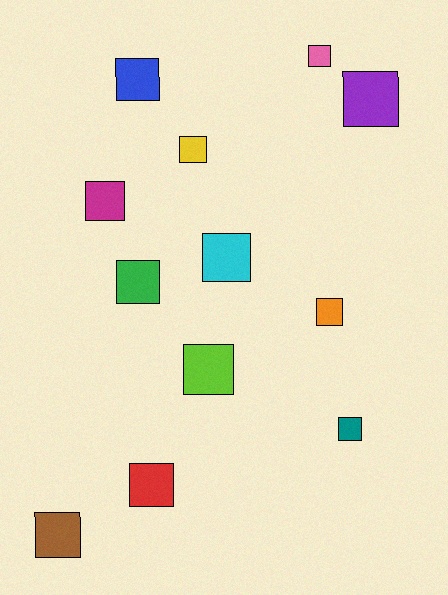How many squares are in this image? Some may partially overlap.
There are 12 squares.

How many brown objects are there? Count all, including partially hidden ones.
There is 1 brown object.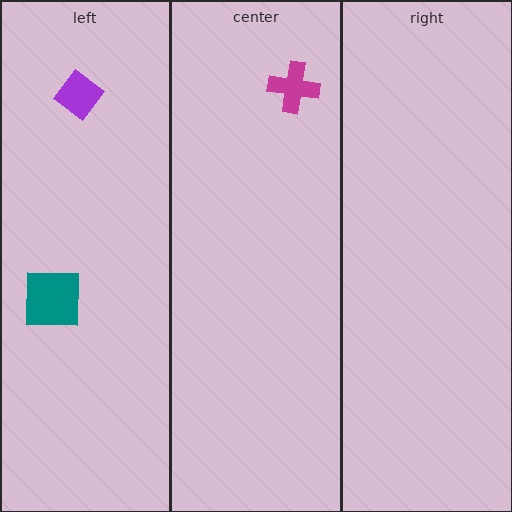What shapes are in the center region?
The magenta cross.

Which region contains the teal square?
The left region.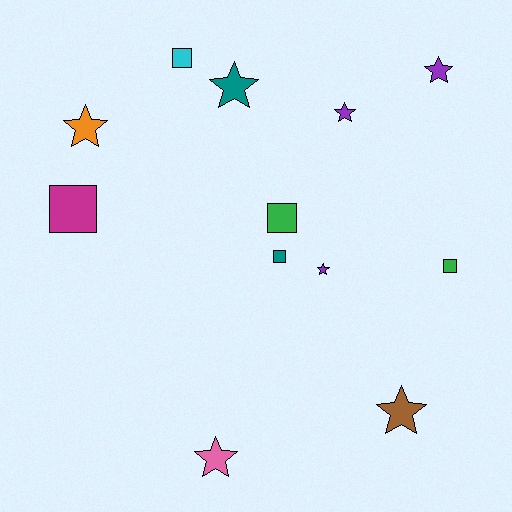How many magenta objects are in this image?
There is 1 magenta object.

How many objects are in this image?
There are 12 objects.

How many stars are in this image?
There are 7 stars.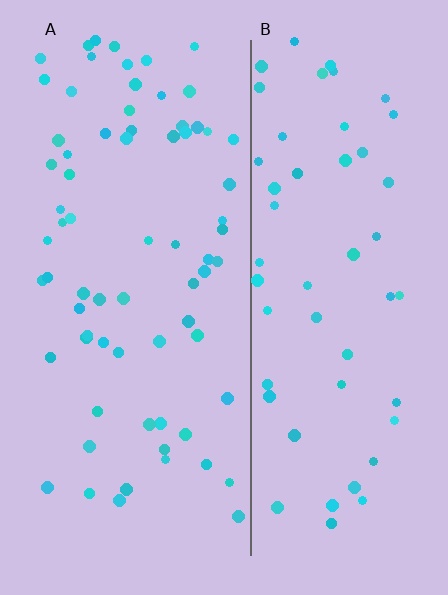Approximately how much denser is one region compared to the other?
Approximately 1.3× — region A over region B.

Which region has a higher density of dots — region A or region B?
A (the left).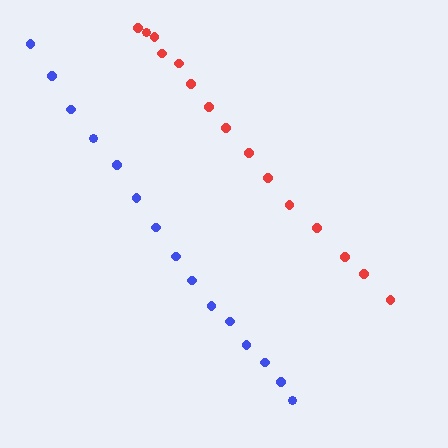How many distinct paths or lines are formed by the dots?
There are 2 distinct paths.